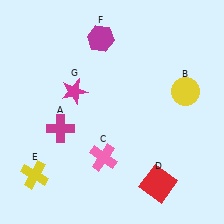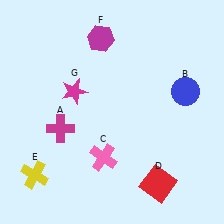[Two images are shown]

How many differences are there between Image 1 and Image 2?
There is 1 difference between the two images.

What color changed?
The circle (B) changed from yellow in Image 1 to blue in Image 2.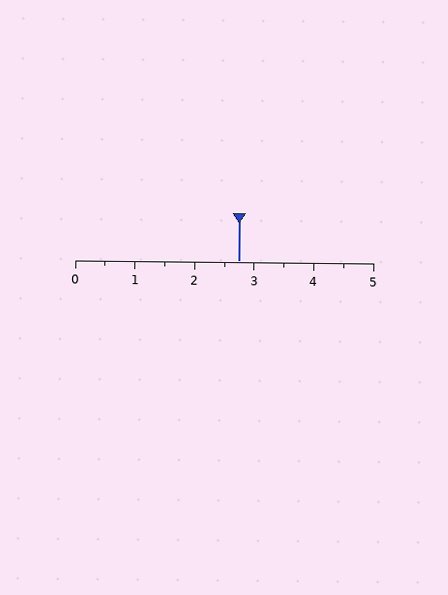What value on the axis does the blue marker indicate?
The marker indicates approximately 2.8.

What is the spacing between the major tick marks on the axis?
The major ticks are spaced 1 apart.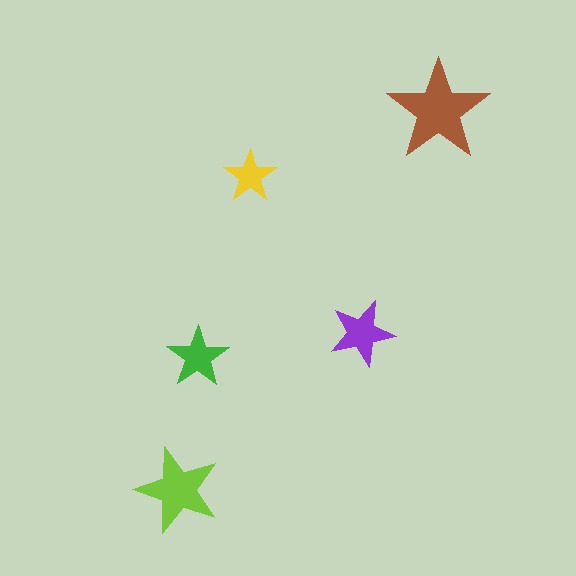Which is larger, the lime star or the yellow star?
The lime one.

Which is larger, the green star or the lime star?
The lime one.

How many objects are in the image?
There are 5 objects in the image.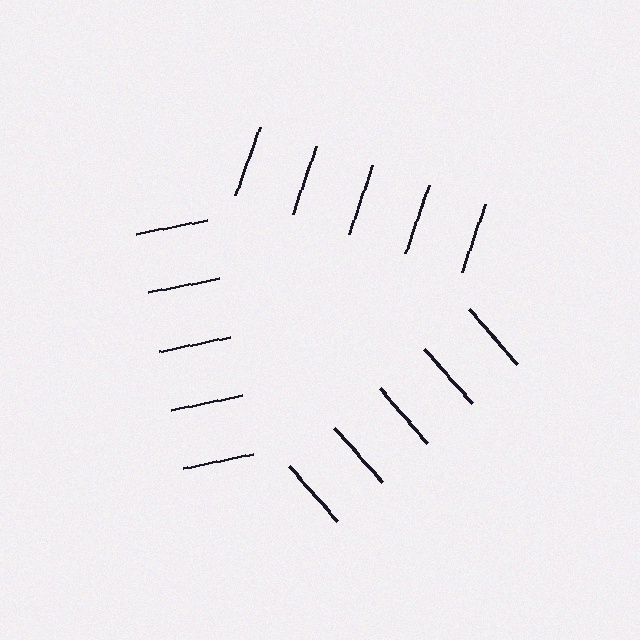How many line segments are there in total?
15 — 5 along each of the 3 edges.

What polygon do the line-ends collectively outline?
An illusory triangle — the line segments terminate on its edges but no continuous stroke is drawn.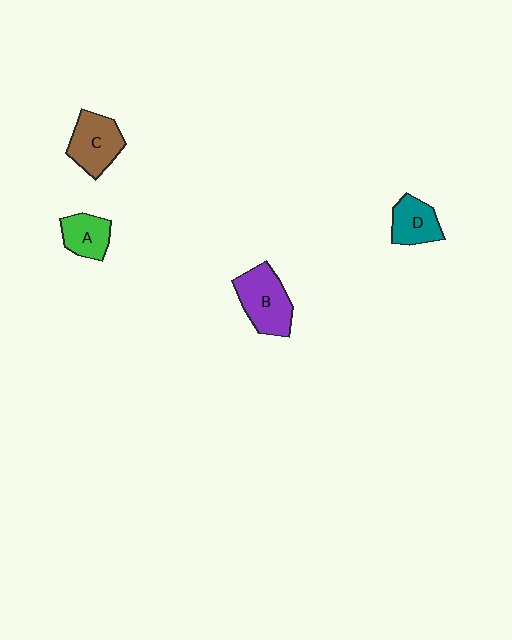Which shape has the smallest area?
Shape A (green).